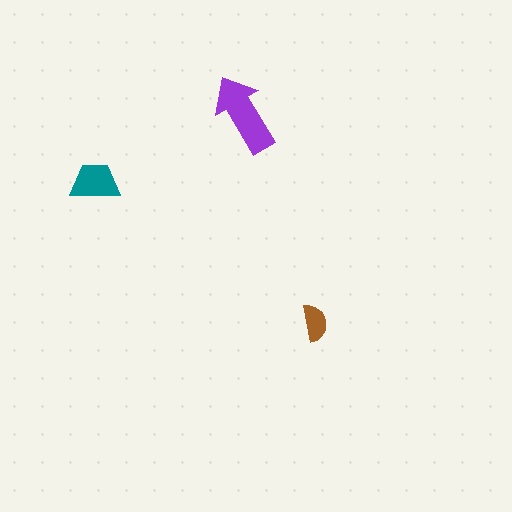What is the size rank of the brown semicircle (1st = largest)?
3rd.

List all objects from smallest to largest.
The brown semicircle, the teal trapezoid, the purple arrow.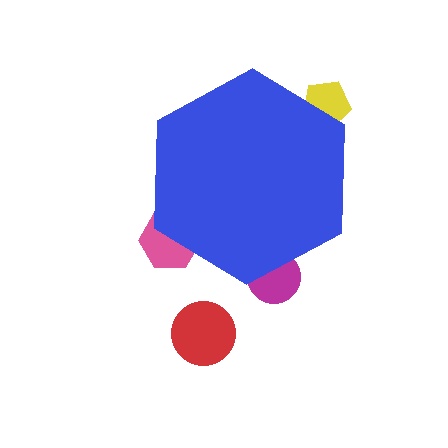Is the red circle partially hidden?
No, the red circle is fully visible.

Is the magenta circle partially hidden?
Yes, the magenta circle is partially hidden behind the blue hexagon.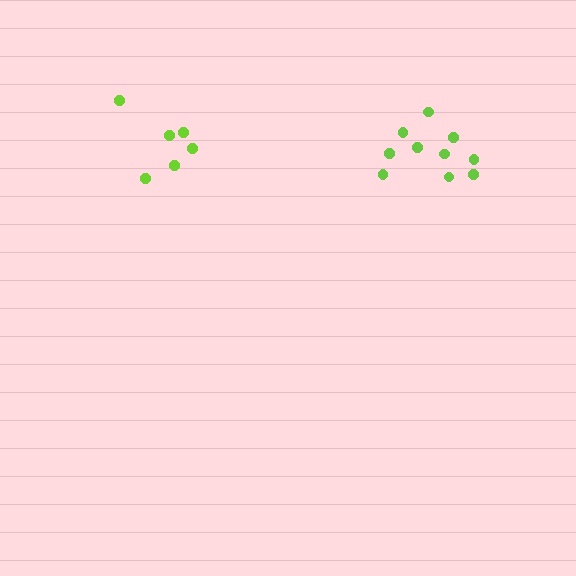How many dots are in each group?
Group 1: 6 dots, Group 2: 10 dots (16 total).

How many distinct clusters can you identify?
There are 2 distinct clusters.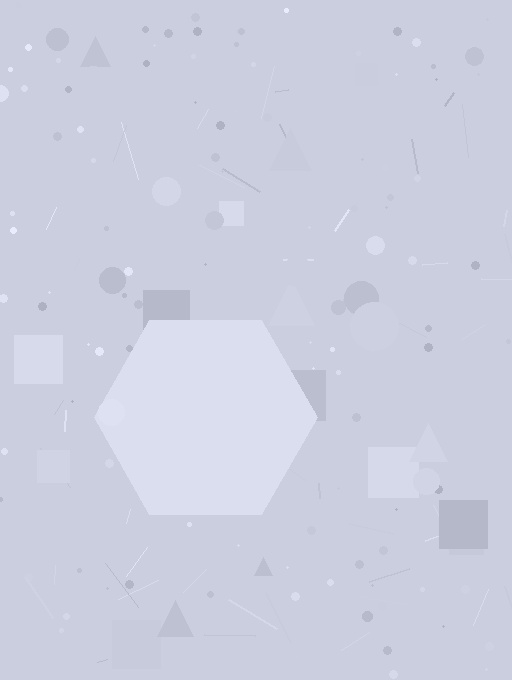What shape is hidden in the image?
A hexagon is hidden in the image.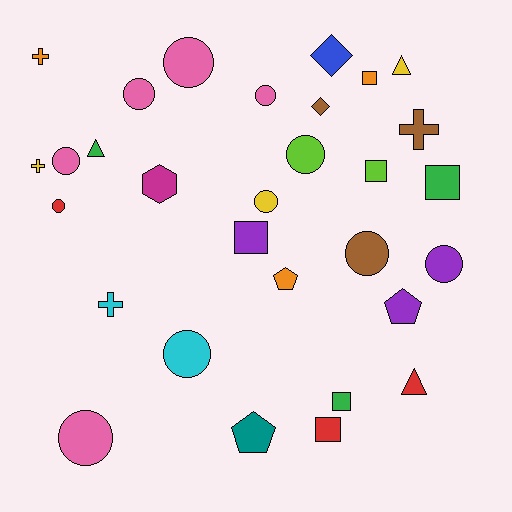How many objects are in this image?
There are 30 objects.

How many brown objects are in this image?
There are 3 brown objects.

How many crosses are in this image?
There are 4 crosses.